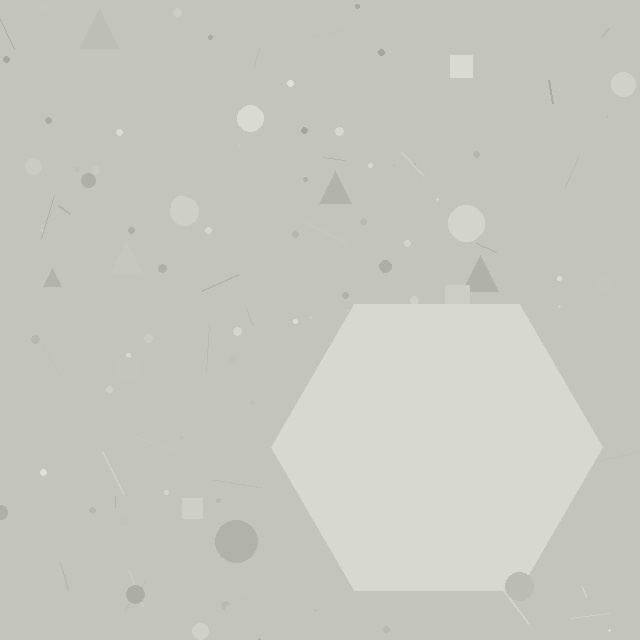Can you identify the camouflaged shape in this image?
The camouflaged shape is a hexagon.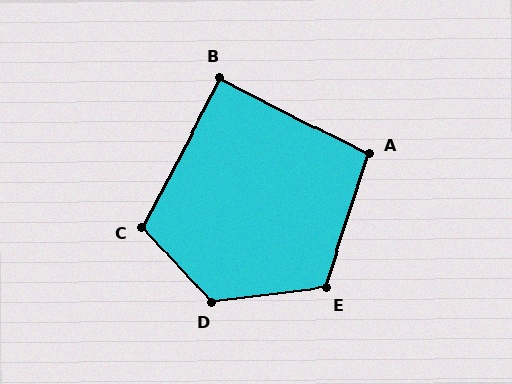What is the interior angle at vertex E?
Approximately 115 degrees (obtuse).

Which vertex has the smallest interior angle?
B, at approximately 91 degrees.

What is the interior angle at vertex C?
Approximately 110 degrees (obtuse).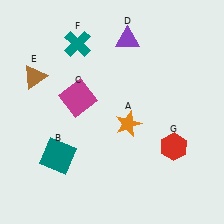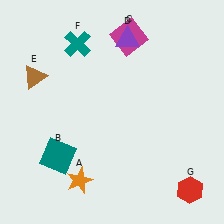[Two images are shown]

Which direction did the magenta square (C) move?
The magenta square (C) moved up.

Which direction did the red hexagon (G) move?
The red hexagon (G) moved down.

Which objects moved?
The objects that moved are: the orange star (A), the magenta square (C), the red hexagon (G).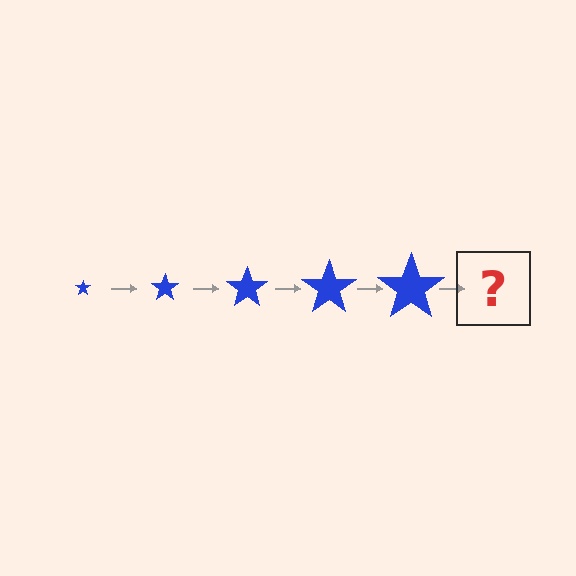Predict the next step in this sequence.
The next step is a blue star, larger than the previous one.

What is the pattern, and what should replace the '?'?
The pattern is that the star gets progressively larger each step. The '?' should be a blue star, larger than the previous one.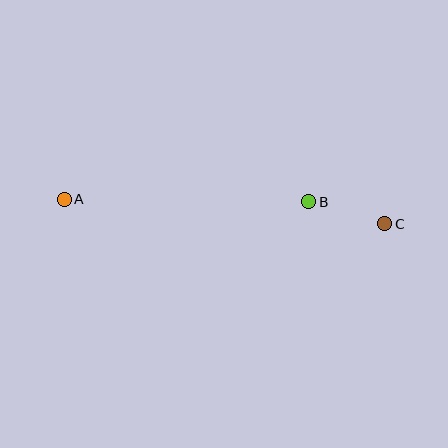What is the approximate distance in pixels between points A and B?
The distance between A and B is approximately 244 pixels.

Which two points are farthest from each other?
Points A and C are farthest from each other.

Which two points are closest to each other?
Points B and C are closest to each other.